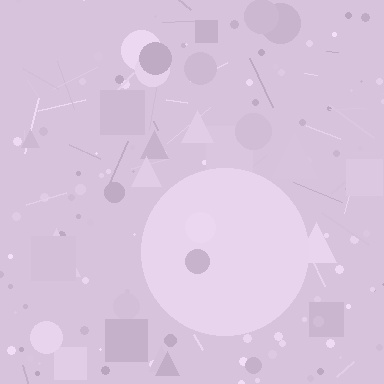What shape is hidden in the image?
A circle is hidden in the image.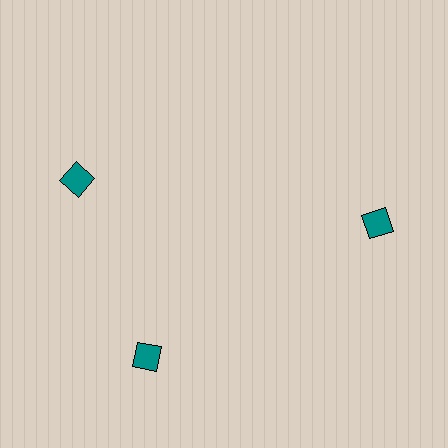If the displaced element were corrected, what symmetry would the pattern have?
It would have 3-fold rotational symmetry — the pattern would map onto itself every 120 degrees.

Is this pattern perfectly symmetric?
No. The 3 teal diamonds are arranged in a ring, but one element near the 11 o'clock position is rotated out of alignment along the ring, breaking the 3-fold rotational symmetry.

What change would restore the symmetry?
The symmetry would be restored by rotating it back into even spacing with its neighbors so that all 3 diamonds sit at equal angles and equal distance from the center.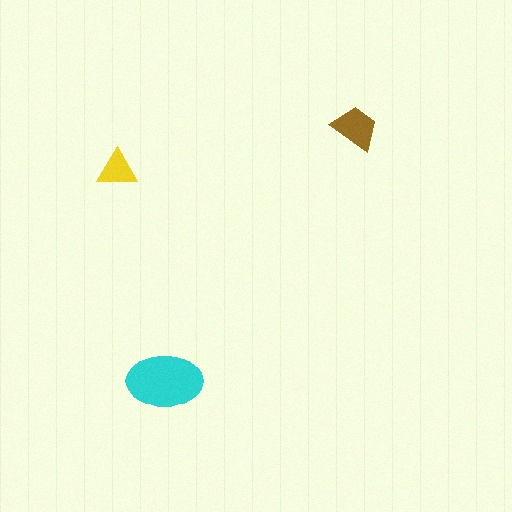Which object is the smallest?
The yellow triangle.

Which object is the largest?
The cyan ellipse.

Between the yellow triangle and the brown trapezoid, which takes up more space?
The brown trapezoid.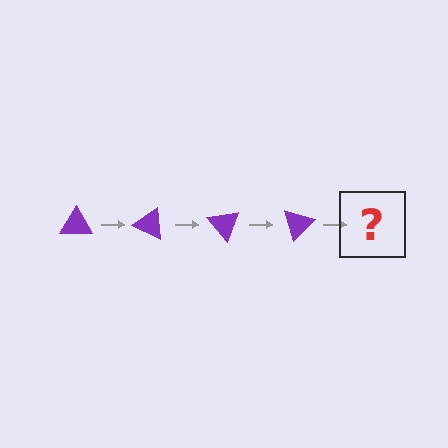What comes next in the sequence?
The next element should be a purple triangle rotated 100 degrees.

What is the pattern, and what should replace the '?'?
The pattern is that the triangle rotates 25 degrees each step. The '?' should be a purple triangle rotated 100 degrees.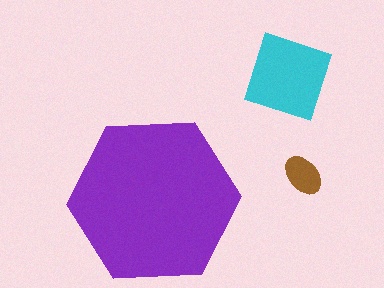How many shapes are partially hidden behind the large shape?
1 shape is partially hidden.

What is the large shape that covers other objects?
A purple hexagon.